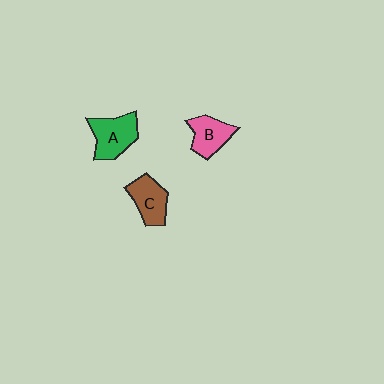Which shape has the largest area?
Shape A (green).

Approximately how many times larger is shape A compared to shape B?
Approximately 1.3 times.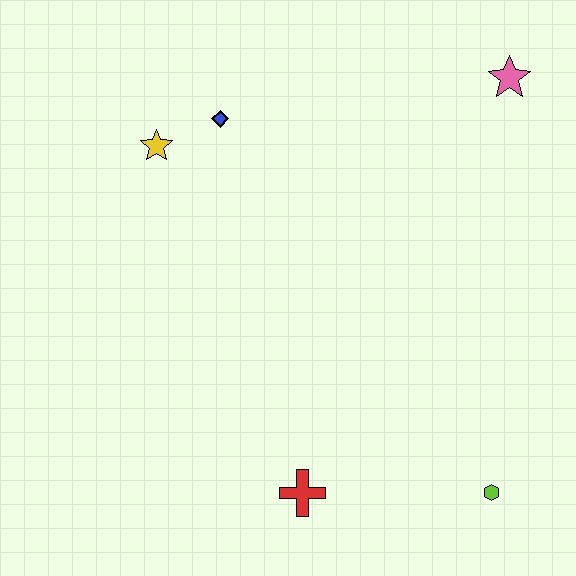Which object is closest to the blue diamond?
The yellow star is closest to the blue diamond.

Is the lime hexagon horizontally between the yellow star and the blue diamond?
No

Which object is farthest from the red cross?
The pink star is farthest from the red cross.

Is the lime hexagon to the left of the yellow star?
No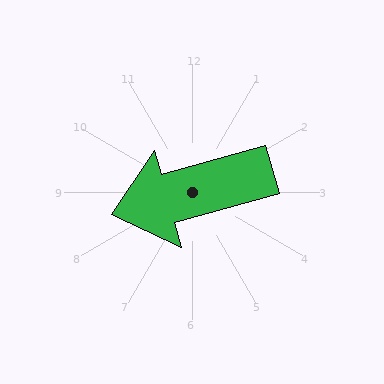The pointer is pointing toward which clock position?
Roughly 8 o'clock.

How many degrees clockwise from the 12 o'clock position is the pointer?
Approximately 254 degrees.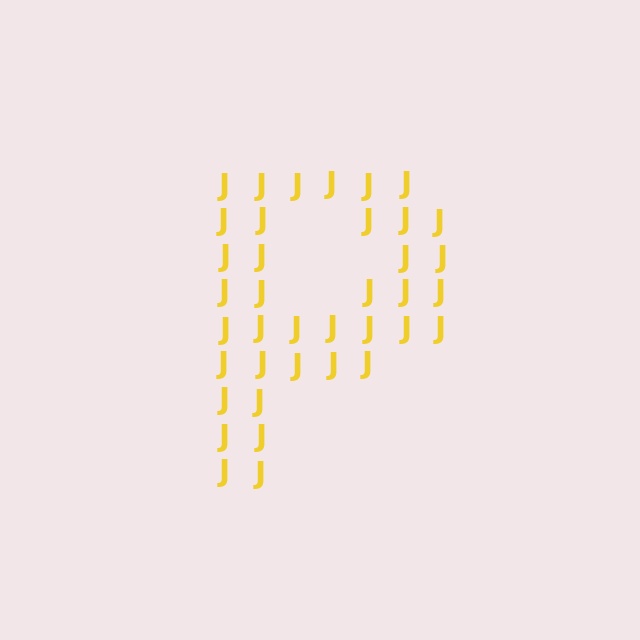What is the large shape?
The large shape is the letter P.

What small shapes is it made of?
It is made of small letter J's.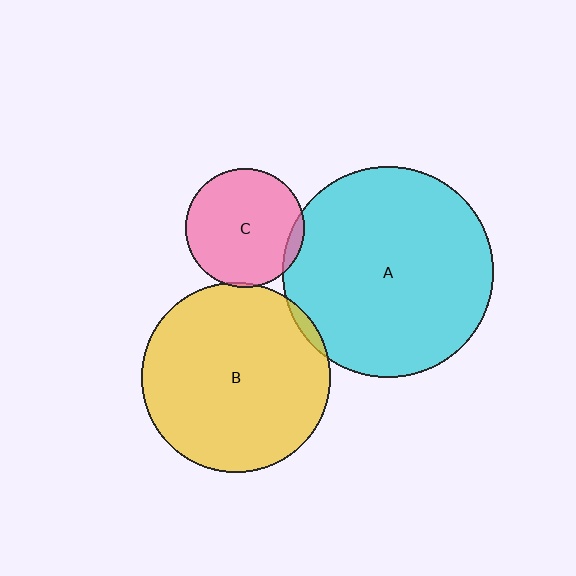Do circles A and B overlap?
Yes.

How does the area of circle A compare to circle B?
Approximately 1.2 times.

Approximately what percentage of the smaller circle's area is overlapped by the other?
Approximately 5%.